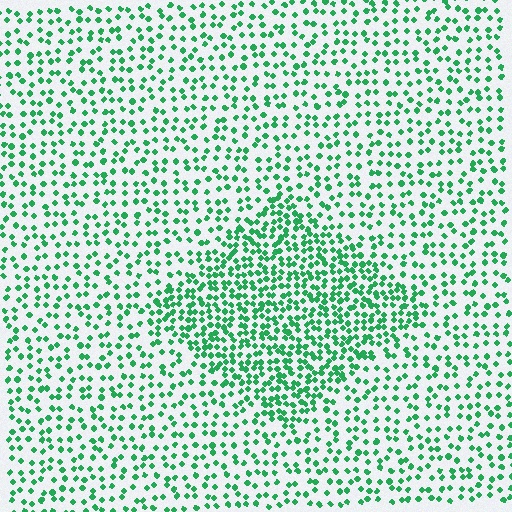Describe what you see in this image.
The image contains small green elements arranged at two different densities. A diamond-shaped region is visible where the elements are more densely packed than the surrounding area.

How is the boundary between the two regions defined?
The boundary is defined by a change in element density (approximately 2.0x ratio). All elements are the same color, size, and shape.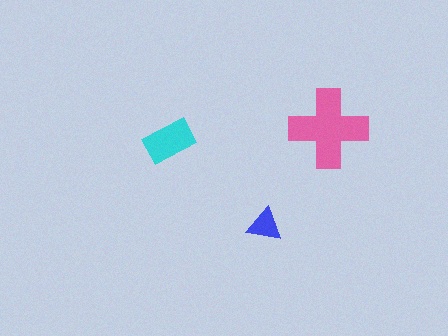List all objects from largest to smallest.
The pink cross, the cyan rectangle, the blue triangle.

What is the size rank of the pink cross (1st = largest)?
1st.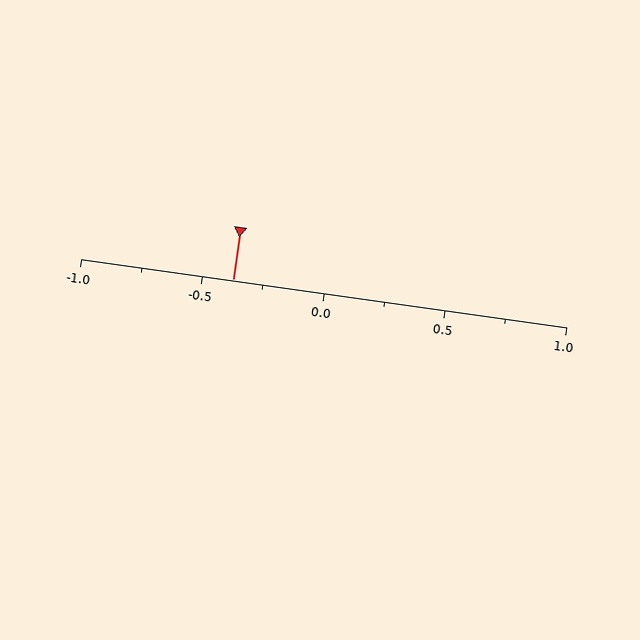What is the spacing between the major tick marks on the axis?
The major ticks are spaced 0.5 apart.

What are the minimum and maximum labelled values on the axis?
The axis runs from -1.0 to 1.0.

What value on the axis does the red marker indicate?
The marker indicates approximately -0.38.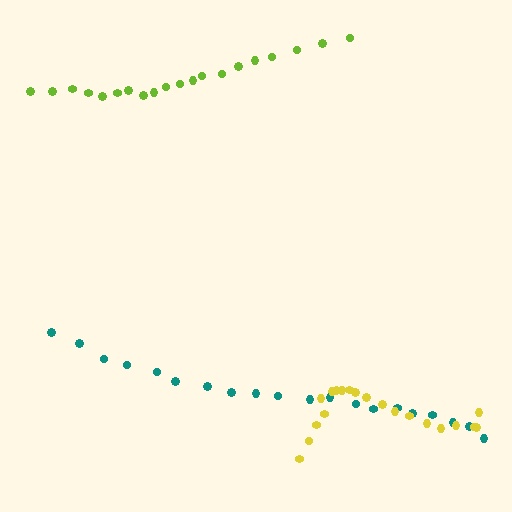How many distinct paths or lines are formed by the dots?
There are 3 distinct paths.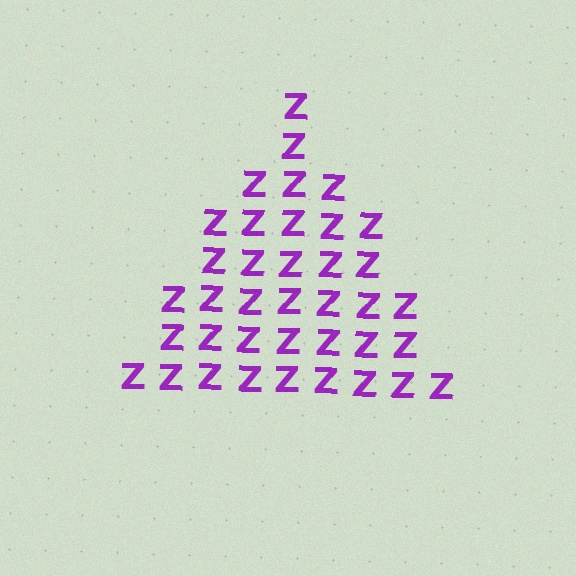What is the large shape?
The large shape is a triangle.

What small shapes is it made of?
It is made of small letter Z's.